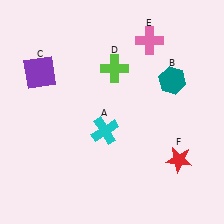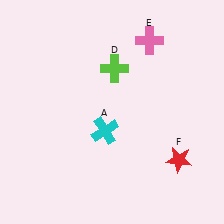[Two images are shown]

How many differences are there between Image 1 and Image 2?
There are 2 differences between the two images.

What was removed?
The teal hexagon (B), the purple square (C) were removed in Image 2.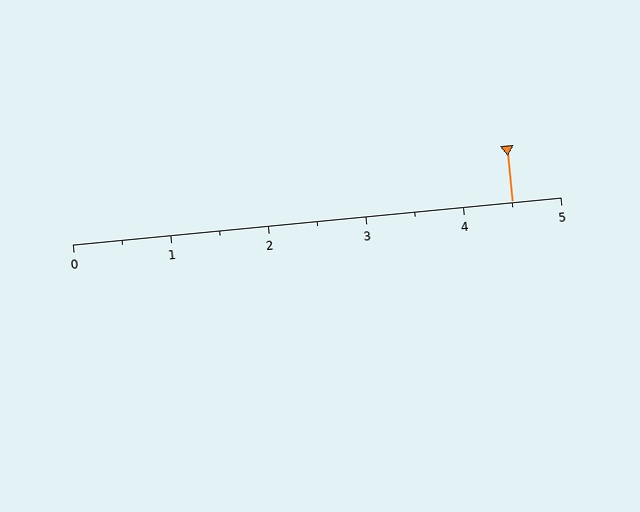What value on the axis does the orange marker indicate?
The marker indicates approximately 4.5.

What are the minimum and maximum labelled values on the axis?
The axis runs from 0 to 5.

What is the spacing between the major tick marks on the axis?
The major ticks are spaced 1 apart.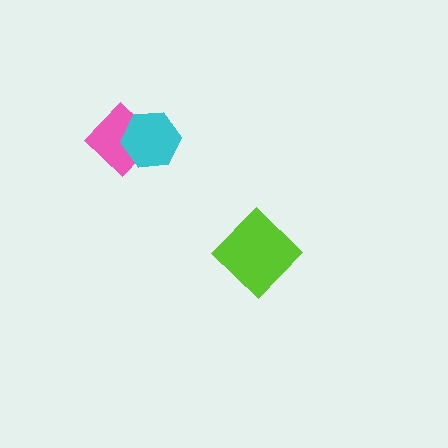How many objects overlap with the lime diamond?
0 objects overlap with the lime diamond.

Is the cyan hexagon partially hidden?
No, no other shape covers it.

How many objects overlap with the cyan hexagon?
1 object overlaps with the cyan hexagon.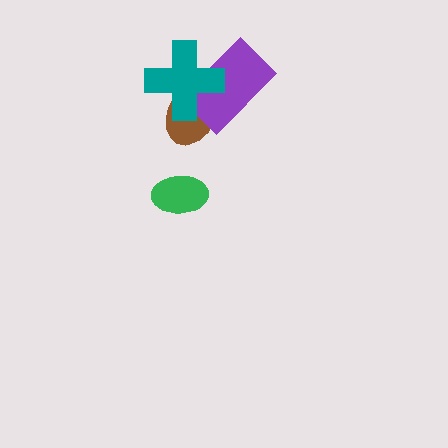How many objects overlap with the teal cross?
2 objects overlap with the teal cross.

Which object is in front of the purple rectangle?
The teal cross is in front of the purple rectangle.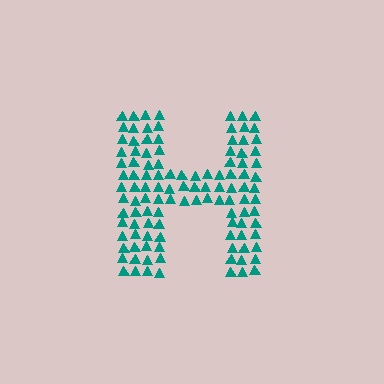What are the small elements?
The small elements are triangles.